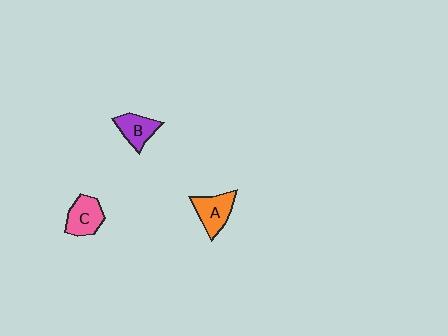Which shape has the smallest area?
Shape B (purple).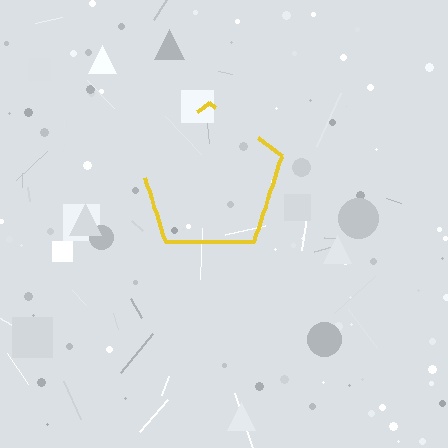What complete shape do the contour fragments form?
The contour fragments form a pentagon.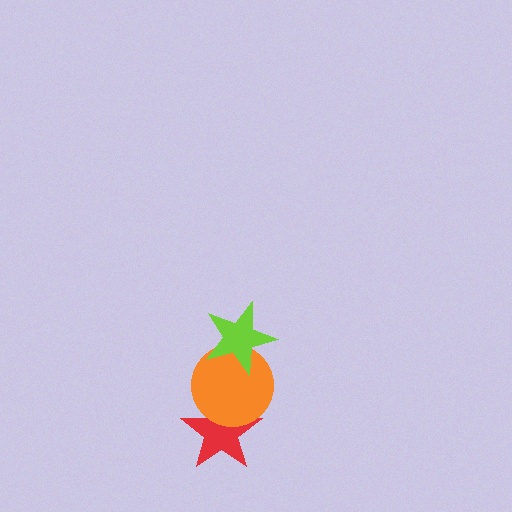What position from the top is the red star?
The red star is 3rd from the top.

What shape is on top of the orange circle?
The lime star is on top of the orange circle.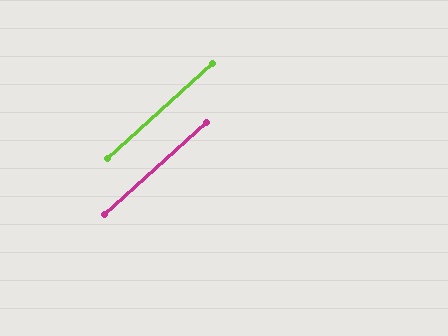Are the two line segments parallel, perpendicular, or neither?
Parallel — their directions differ by only 0.1°.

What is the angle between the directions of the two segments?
Approximately 0 degrees.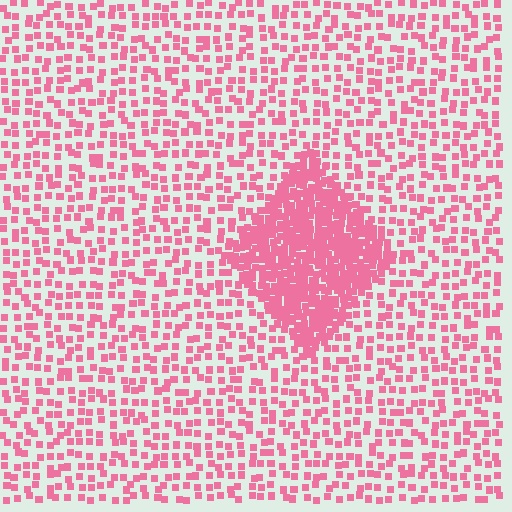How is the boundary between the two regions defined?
The boundary is defined by a change in element density (approximately 2.9x ratio). All elements are the same color, size, and shape.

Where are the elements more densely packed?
The elements are more densely packed inside the diamond boundary.